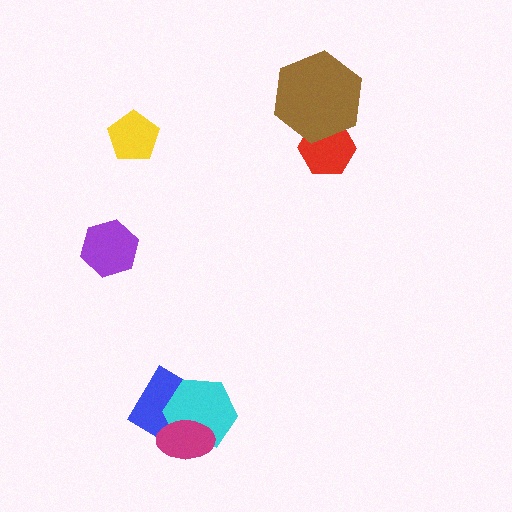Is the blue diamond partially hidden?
Yes, it is partially covered by another shape.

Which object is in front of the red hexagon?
The brown hexagon is in front of the red hexagon.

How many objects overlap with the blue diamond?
2 objects overlap with the blue diamond.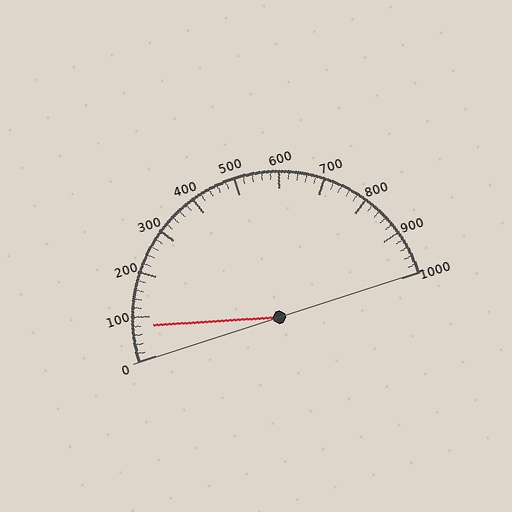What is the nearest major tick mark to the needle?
The nearest major tick mark is 100.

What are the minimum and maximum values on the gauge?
The gauge ranges from 0 to 1000.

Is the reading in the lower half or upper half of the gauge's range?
The reading is in the lower half of the range (0 to 1000).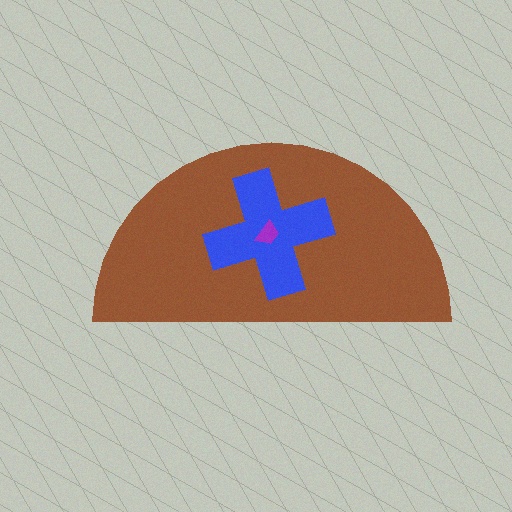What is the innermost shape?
The purple trapezoid.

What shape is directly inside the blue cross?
The purple trapezoid.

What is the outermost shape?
The brown semicircle.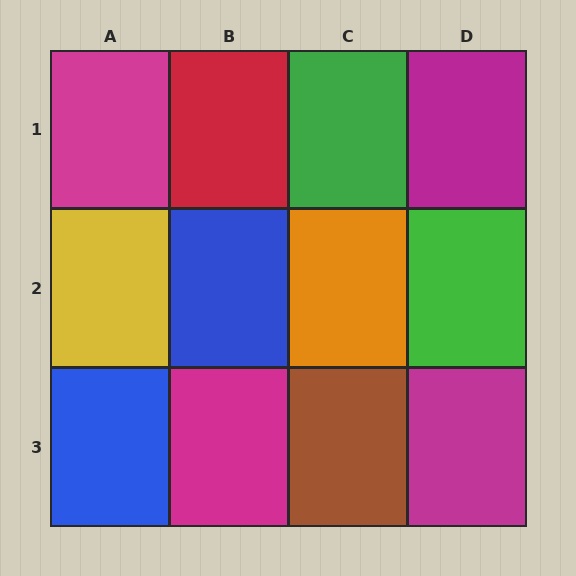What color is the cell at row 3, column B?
Magenta.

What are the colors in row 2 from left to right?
Yellow, blue, orange, green.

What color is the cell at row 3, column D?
Magenta.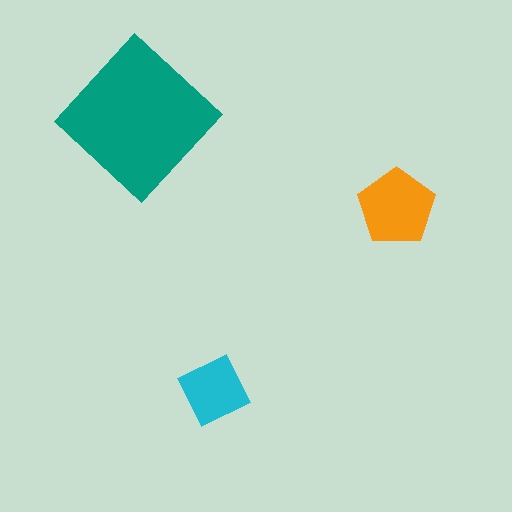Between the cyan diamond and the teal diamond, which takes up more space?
The teal diamond.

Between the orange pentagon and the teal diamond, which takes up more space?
The teal diamond.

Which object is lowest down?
The cyan diamond is bottommost.